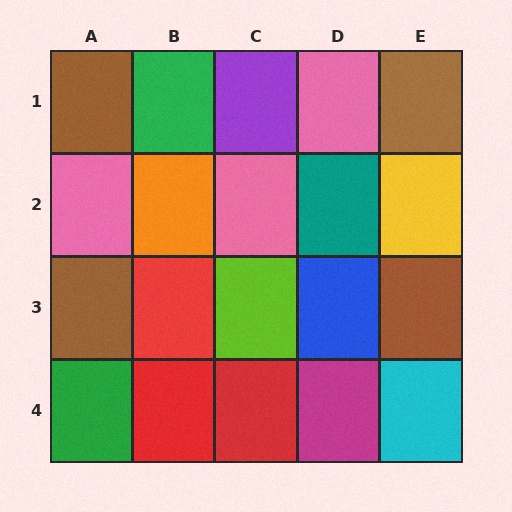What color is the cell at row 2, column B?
Orange.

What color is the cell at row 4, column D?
Magenta.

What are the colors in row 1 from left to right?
Brown, green, purple, pink, brown.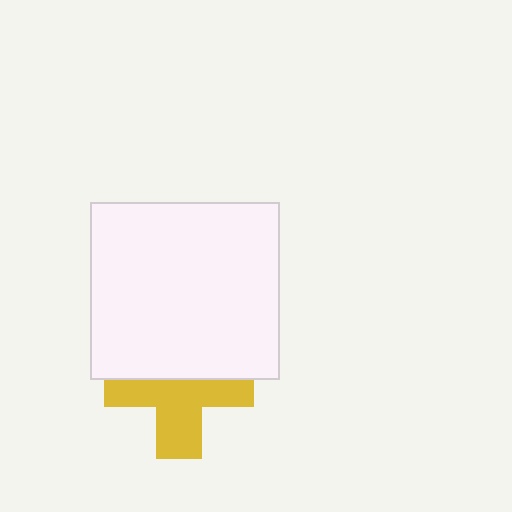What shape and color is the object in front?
The object in front is a white rectangle.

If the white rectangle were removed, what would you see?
You would see the complete yellow cross.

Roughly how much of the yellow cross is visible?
About half of it is visible (roughly 56%).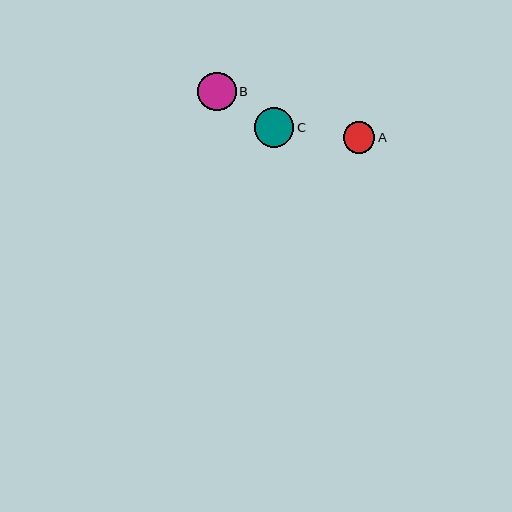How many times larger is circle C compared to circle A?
Circle C is approximately 1.2 times the size of circle A.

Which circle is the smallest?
Circle A is the smallest with a size of approximately 32 pixels.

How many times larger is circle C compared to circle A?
Circle C is approximately 1.2 times the size of circle A.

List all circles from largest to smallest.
From largest to smallest: C, B, A.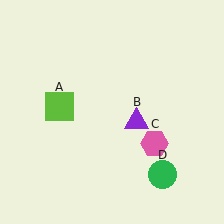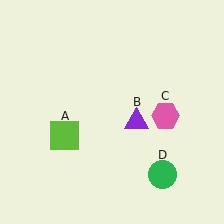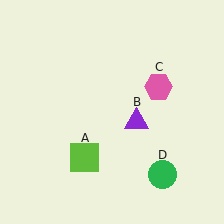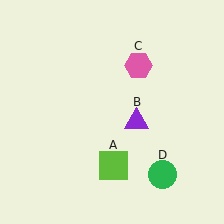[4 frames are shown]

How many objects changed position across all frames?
2 objects changed position: lime square (object A), pink hexagon (object C).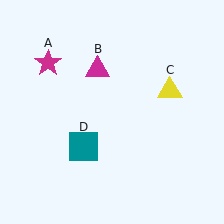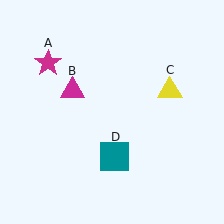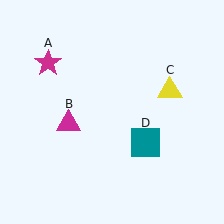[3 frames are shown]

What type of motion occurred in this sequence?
The magenta triangle (object B), teal square (object D) rotated counterclockwise around the center of the scene.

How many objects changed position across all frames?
2 objects changed position: magenta triangle (object B), teal square (object D).